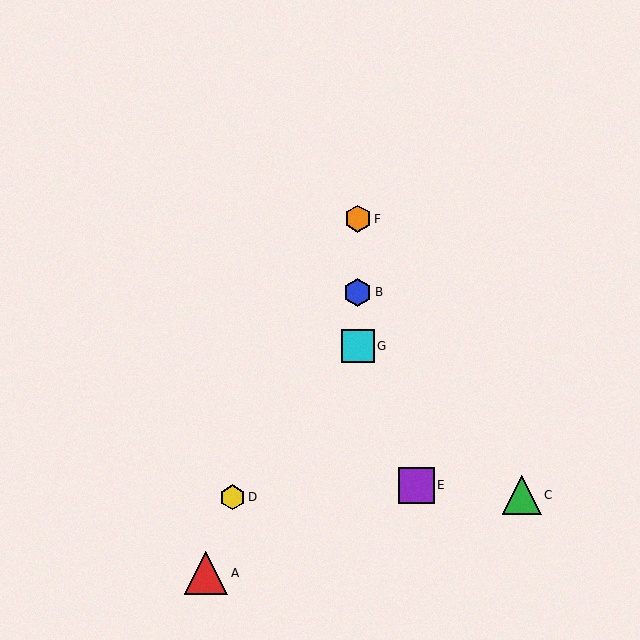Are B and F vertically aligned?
Yes, both are at x≈358.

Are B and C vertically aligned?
No, B is at x≈358 and C is at x≈522.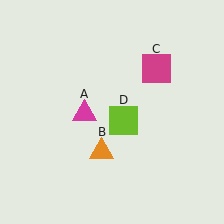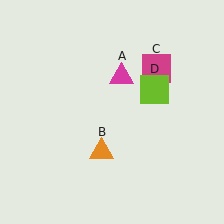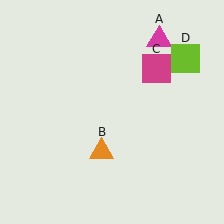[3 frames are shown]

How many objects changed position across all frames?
2 objects changed position: magenta triangle (object A), lime square (object D).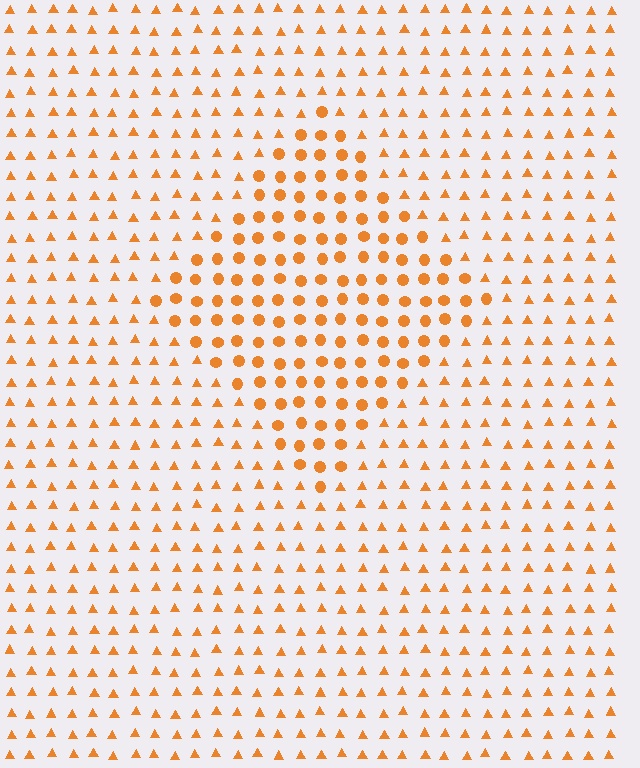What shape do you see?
I see a diamond.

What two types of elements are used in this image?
The image uses circles inside the diamond region and triangles outside it.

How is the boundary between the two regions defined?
The boundary is defined by a change in element shape: circles inside vs. triangles outside. All elements share the same color and spacing.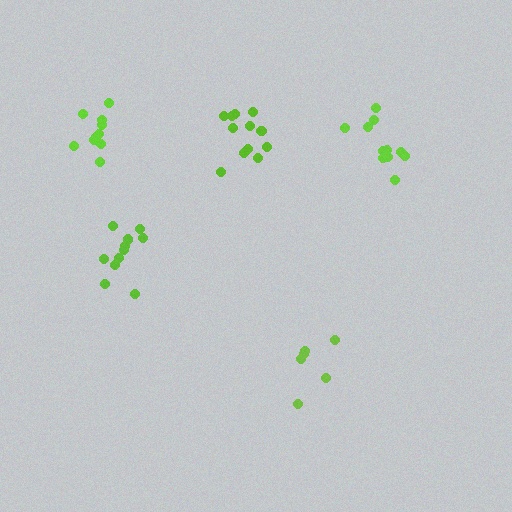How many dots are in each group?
Group 1: 12 dots, Group 2: 11 dots, Group 3: 6 dots, Group 4: 10 dots, Group 5: 12 dots (51 total).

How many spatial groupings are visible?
There are 5 spatial groupings.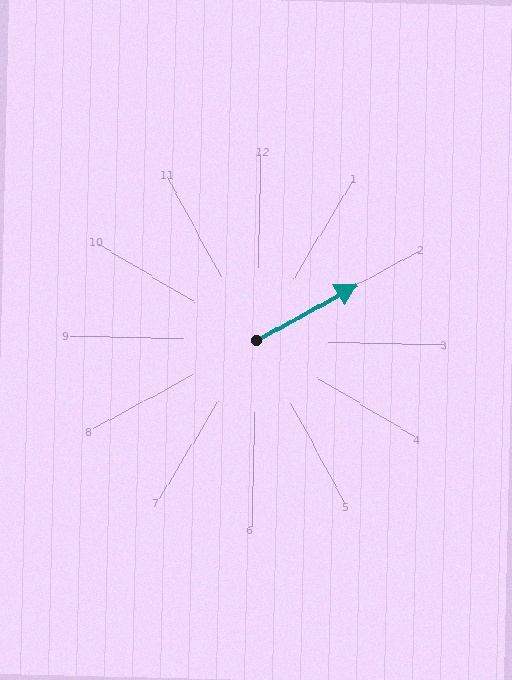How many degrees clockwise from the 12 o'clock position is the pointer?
Approximately 60 degrees.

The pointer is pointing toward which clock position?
Roughly 2 o'clock.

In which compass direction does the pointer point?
Northeast.